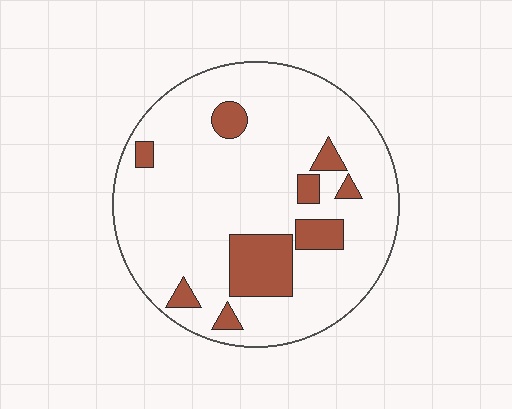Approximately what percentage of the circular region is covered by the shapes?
Approximately 15%.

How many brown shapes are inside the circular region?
9.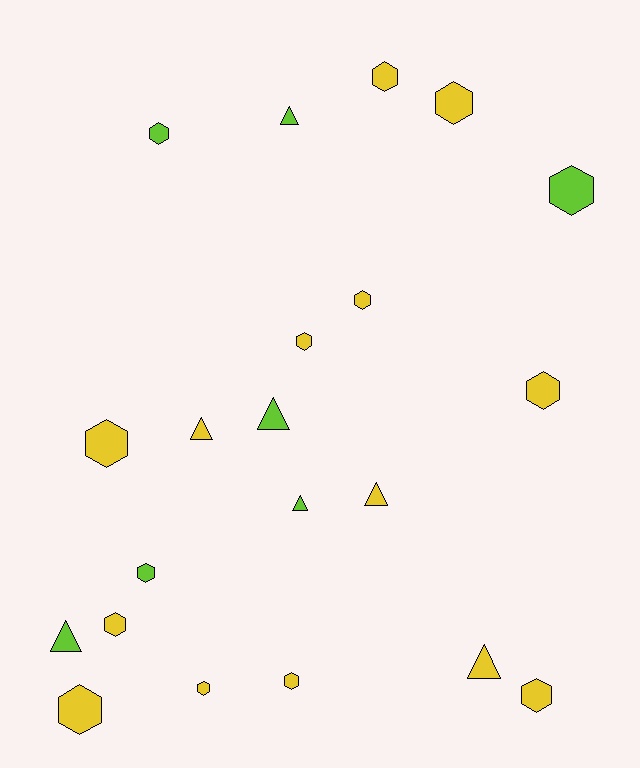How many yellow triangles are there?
There are 3 yellow triangles.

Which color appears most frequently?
Yellow, with 14 objects.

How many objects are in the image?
There are 21 objects.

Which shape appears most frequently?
Hexagon, with 14 objects.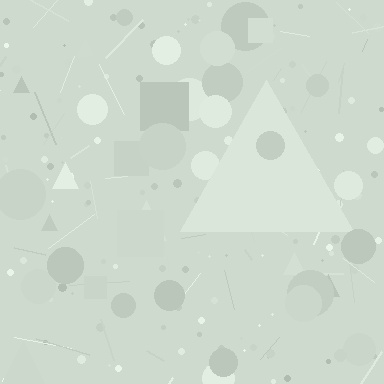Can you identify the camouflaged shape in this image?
The camouflaged shape is a triangle.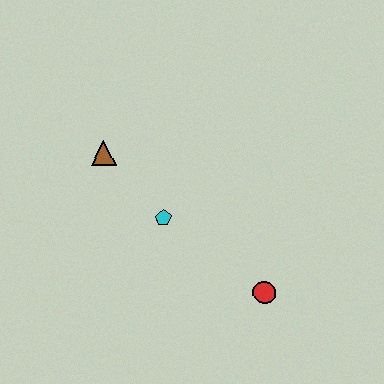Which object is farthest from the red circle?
The brown triangle is farthest from the red circle.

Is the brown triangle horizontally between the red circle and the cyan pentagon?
No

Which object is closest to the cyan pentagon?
The brown triangle is closest to the cyan pentagon.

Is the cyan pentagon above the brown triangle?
No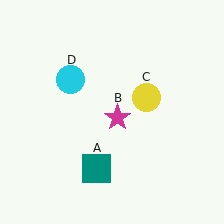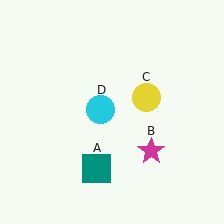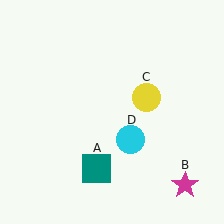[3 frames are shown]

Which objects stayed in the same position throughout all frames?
Teal square (object A) and yellow circle (object C) remained stationary.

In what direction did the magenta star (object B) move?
The magenta star (object B) moved down and to the right.